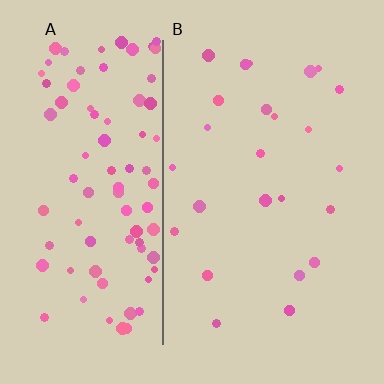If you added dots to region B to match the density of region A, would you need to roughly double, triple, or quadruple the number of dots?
Approximately quadruple.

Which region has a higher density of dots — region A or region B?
A (the left).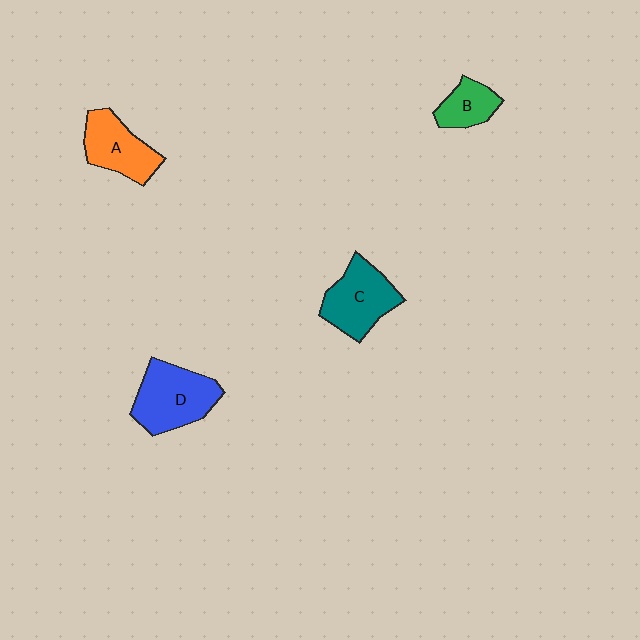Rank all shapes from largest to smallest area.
From largest to smallest: D (blue), C (teal), A (orange), B (green).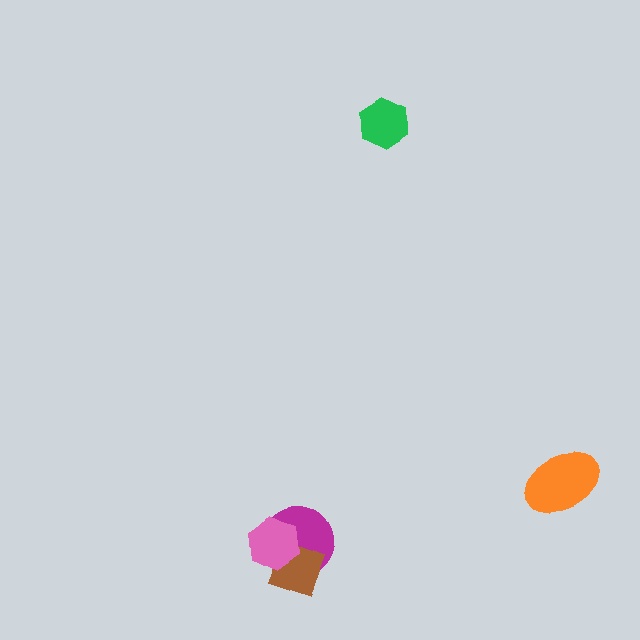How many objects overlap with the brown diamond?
2 objects overlap with the brown diamond.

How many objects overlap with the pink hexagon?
2 objects overlap with the pink hexagon.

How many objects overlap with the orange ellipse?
0 objects overlap with the orange ellipse.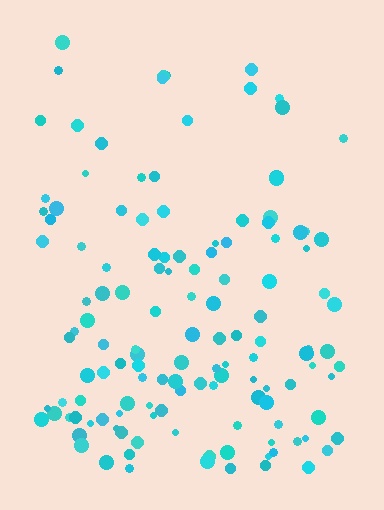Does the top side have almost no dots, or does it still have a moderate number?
Still a moderate number, just noticeably fewer than the bottom.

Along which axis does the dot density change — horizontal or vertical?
Vertical.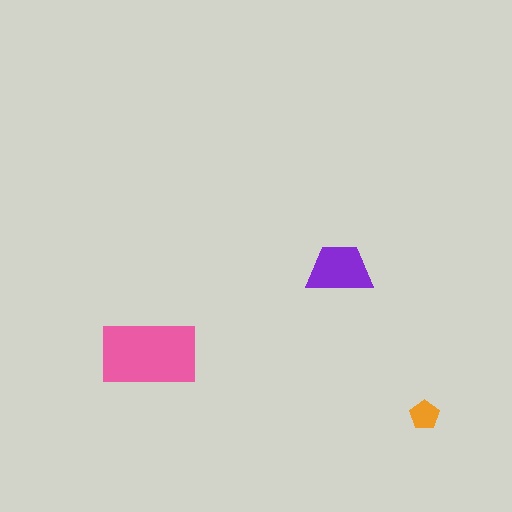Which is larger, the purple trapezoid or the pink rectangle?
The pink rectangle.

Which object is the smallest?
The orange pentagon.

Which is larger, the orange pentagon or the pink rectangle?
The pink rectangle.